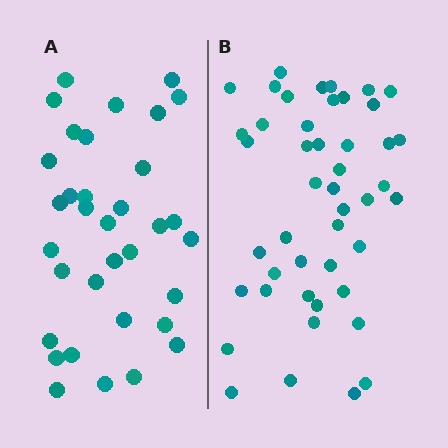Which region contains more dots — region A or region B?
Region B (the right region) has more dots.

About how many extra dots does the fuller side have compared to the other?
Region B has roughly 12 or so more dots than region A.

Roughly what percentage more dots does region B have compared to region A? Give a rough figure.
About 35% more.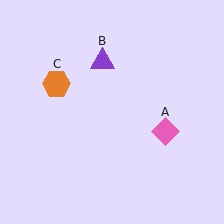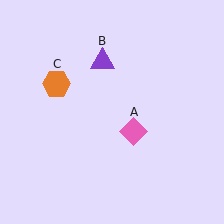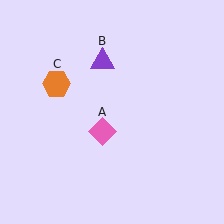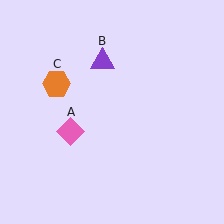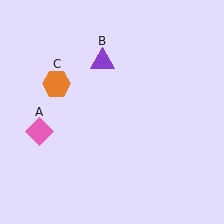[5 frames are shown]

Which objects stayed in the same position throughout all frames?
Purple triangle (object B) and orange hexagon (object C) remained stationary.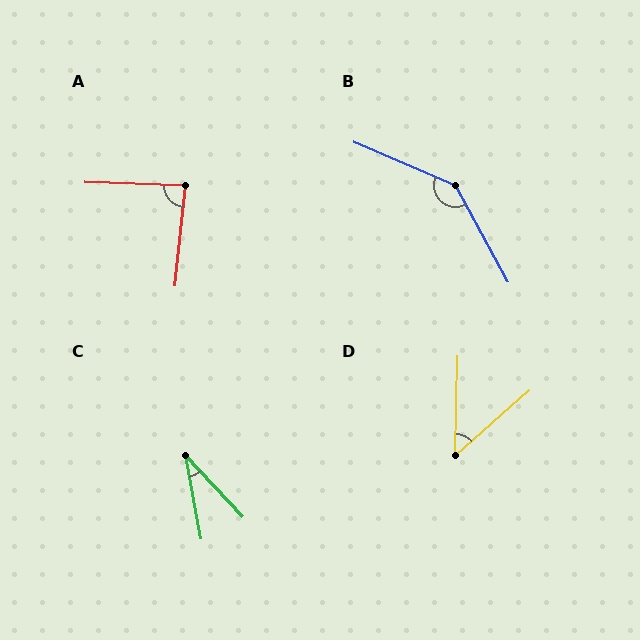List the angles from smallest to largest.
C (32°), D (47°), A (86°), B (142°).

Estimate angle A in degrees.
Approximately 86 degrees.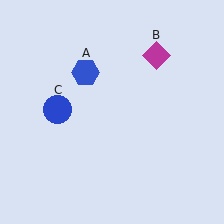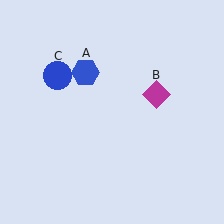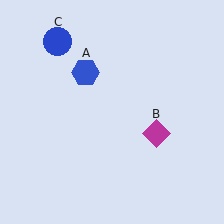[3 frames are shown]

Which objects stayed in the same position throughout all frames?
Blue hexagon (object A) remained stationary.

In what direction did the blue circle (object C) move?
The blue circle (object C) moved up.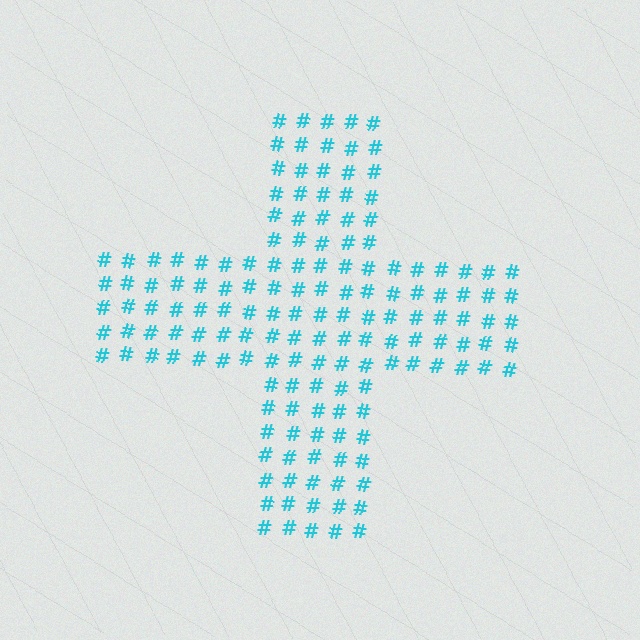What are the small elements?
The small elements are hash symbols.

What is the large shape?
The large shape is a cross.